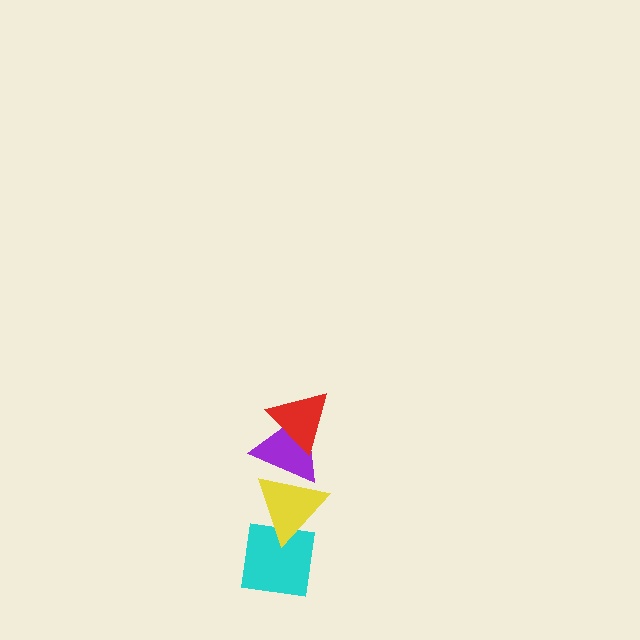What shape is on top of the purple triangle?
The red triangle is on top of the purple triangle.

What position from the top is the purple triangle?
The purple triangle is 2nd from the top.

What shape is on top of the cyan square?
The yellow triangle is on top of the cyan square.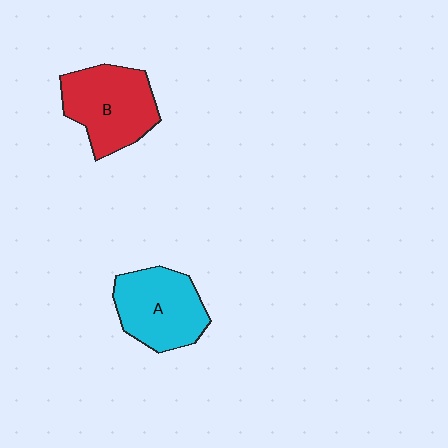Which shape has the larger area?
Shape B (red).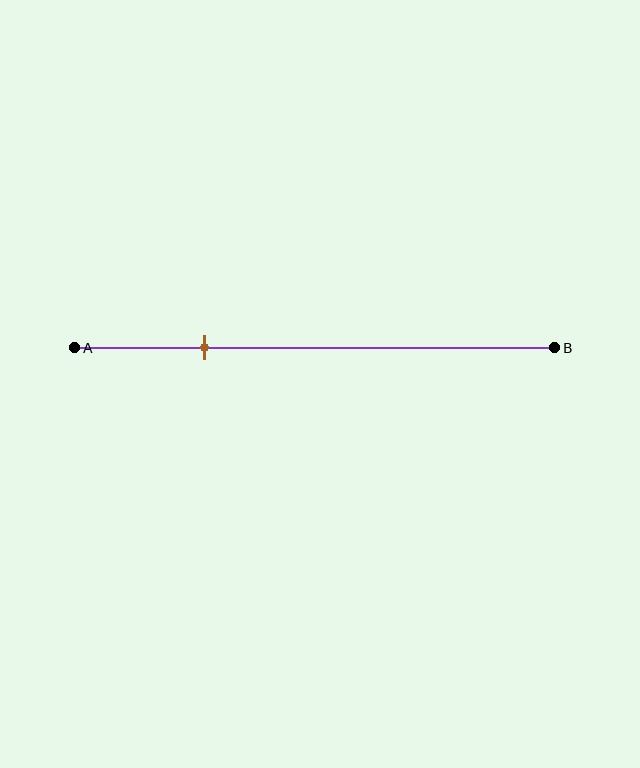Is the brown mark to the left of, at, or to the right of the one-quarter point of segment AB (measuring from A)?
The brown mark is approximately at the one-quarter point of segment AB.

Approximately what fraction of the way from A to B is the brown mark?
The brown mark is approximately 25% of the way from A to B.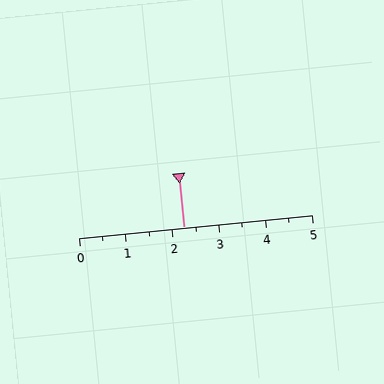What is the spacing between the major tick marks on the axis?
The major ticks are spaced 1 apart.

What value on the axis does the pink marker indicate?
The marker indicates approximately 2.2.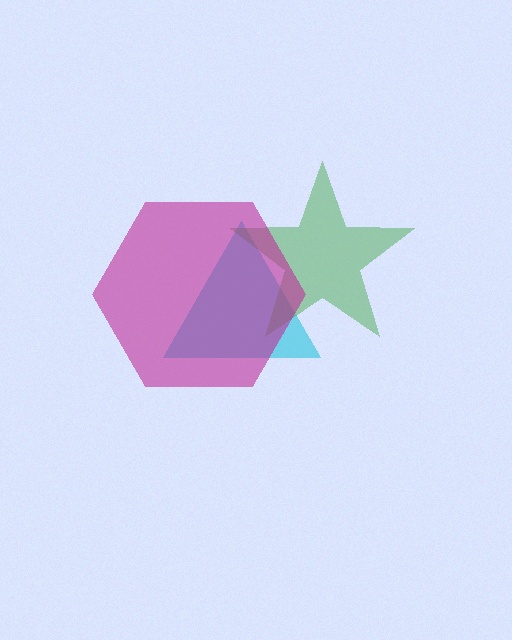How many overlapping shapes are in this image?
There are 3 overlapping shapes in the image.